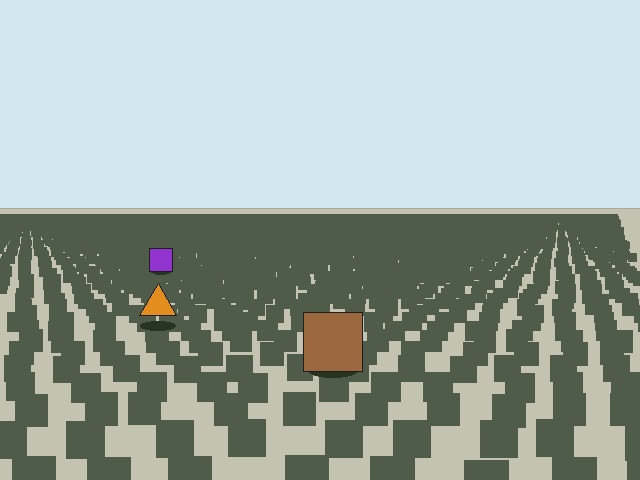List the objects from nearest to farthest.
From nearest to farthest: the brown square, the orange triangle, the purple square.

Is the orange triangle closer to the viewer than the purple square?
Yes. The orange triangle is closer — you can tell from the texture gradient: the ground texture is coarser near it.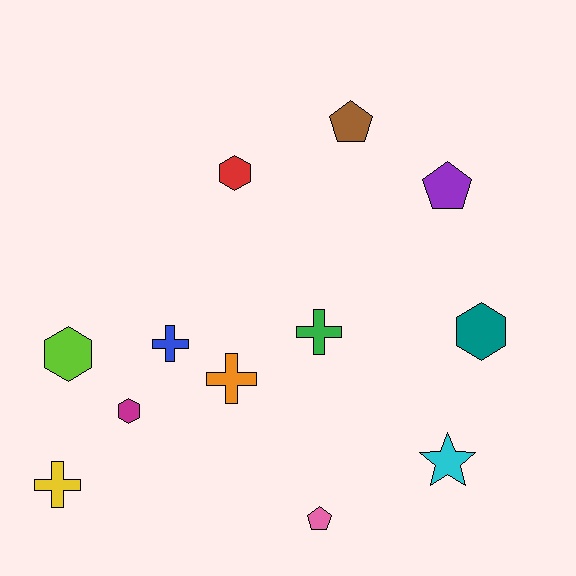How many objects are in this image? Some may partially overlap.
There are 12 objects.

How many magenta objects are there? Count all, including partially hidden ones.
There is 1 magenta object.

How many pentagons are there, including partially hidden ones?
There are 3 pentagons.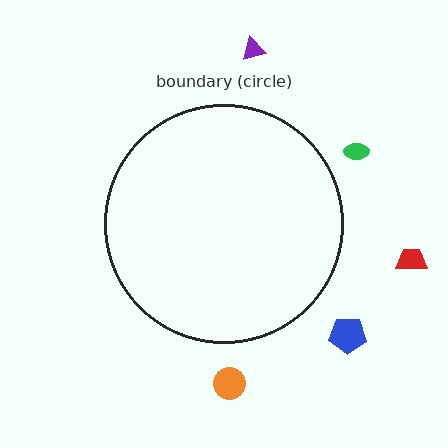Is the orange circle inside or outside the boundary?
Outside.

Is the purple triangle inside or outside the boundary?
Outside.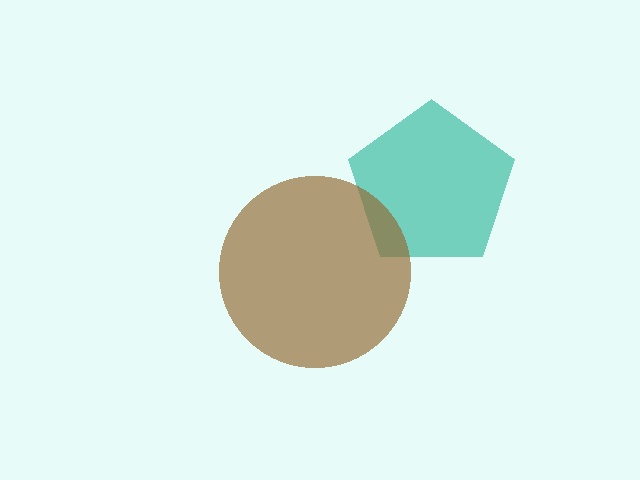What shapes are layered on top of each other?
The layered shapes are: a teal pentagon, a brown circle.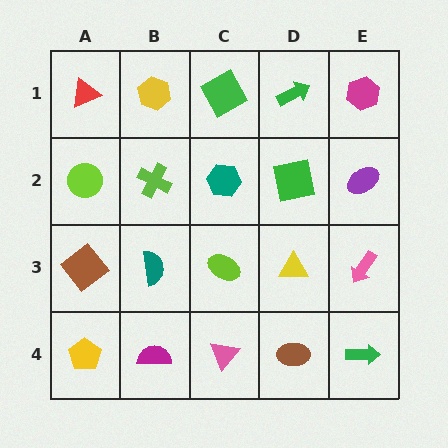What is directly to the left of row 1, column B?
A red triangle.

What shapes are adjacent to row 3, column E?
A purple ellipse (row 2, column E), a green arrow (row 4, column E), a yellow triangle (row 3, column D).